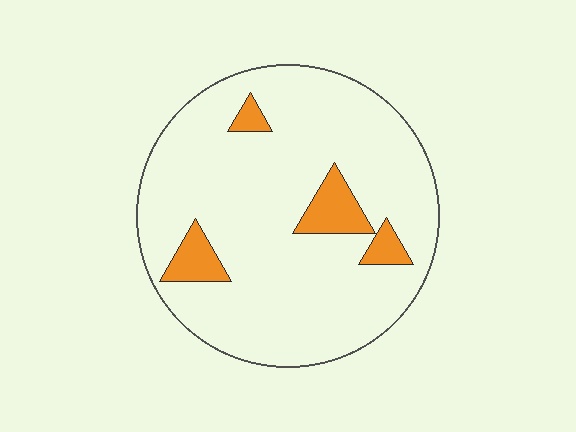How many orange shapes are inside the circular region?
4.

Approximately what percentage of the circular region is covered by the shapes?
Approximately 10%.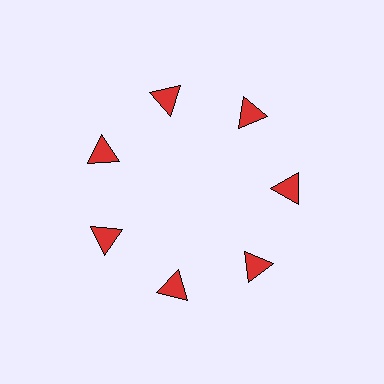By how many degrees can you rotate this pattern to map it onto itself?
The pattern maps onto itself every 51 degrees of rotation.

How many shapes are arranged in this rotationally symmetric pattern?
There are 7 shapes, arranged in 7 groups of 1.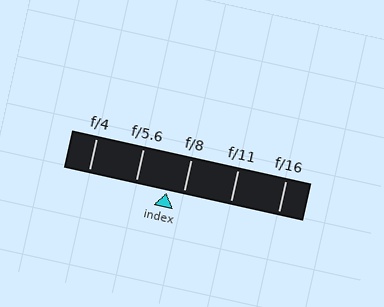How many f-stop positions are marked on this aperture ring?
There are 5 f-stop positions marked.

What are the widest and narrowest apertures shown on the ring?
The widest aperture shown is f/4 and the narrowest is f/16.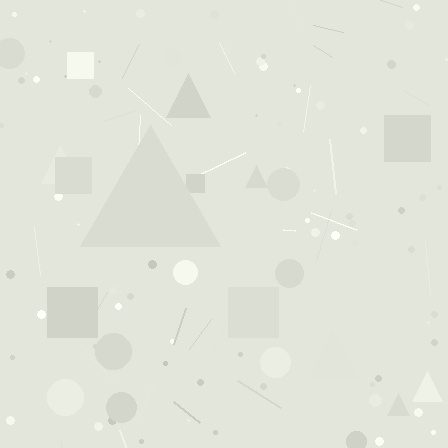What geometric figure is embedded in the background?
A triangle is embedded in the background.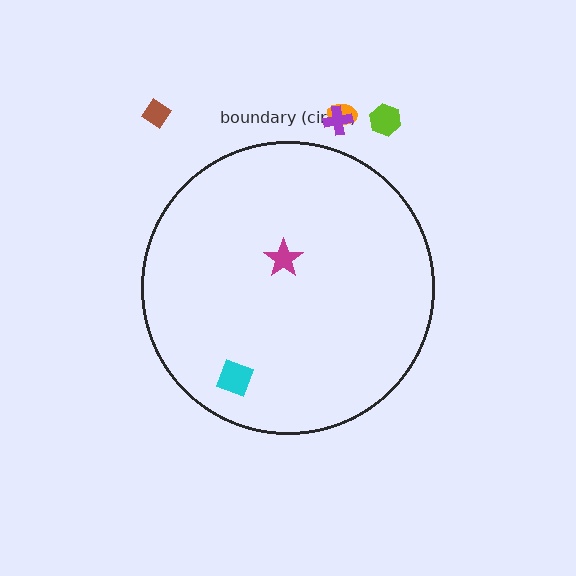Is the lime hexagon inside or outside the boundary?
Outside.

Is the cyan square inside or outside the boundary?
Inside.